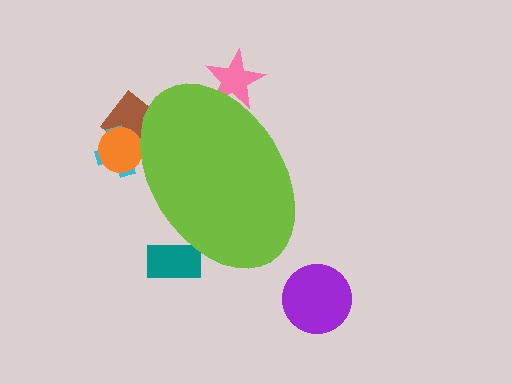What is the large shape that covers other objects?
A lime ellipse.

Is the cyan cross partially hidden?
Yes, the cyan cross is partially hidden behind the lime ellipse.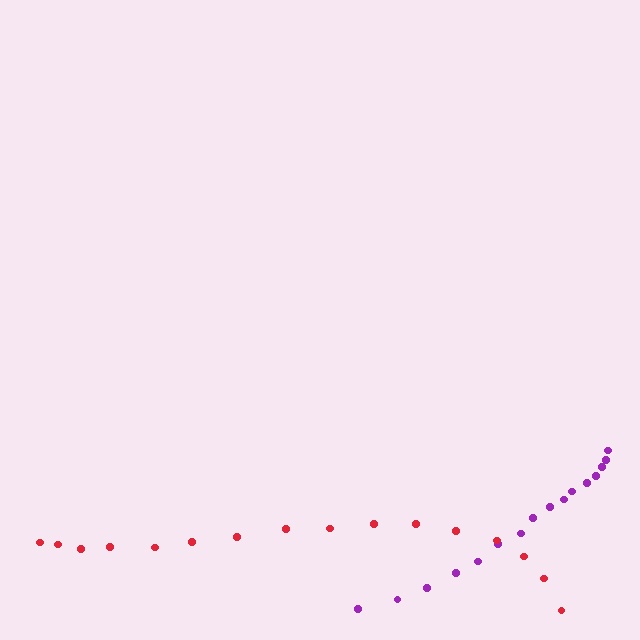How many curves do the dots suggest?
There are 2 distinct paths.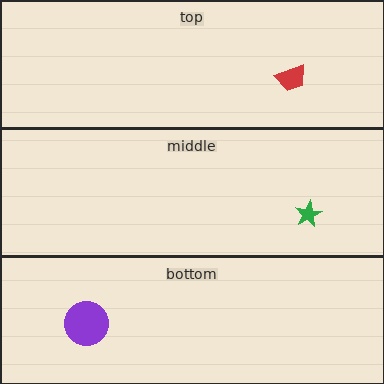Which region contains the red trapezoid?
The top region.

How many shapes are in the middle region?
1.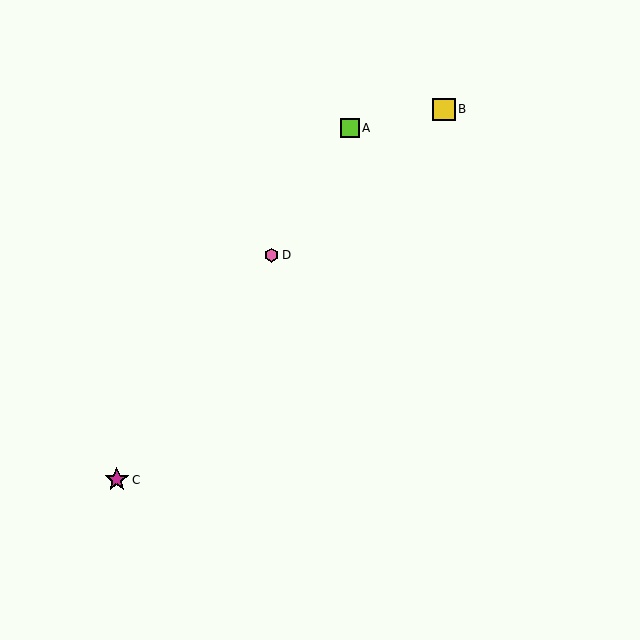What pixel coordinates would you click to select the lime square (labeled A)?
Click at (350, 128) to select the lime square A.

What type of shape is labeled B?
Shape B is a yellow square.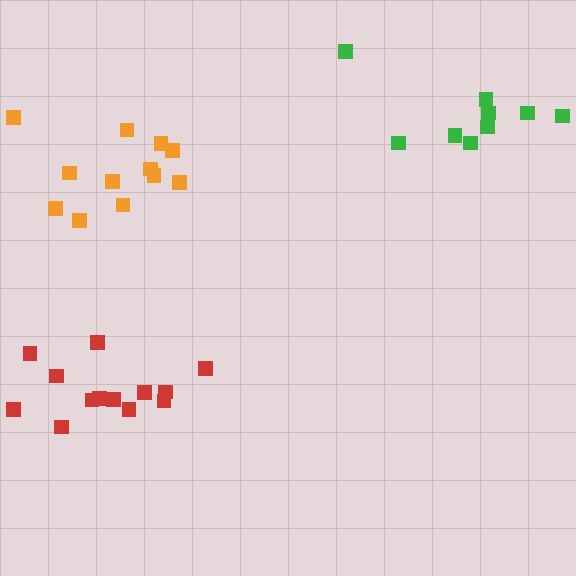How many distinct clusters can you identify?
There are 3 distinct clusters.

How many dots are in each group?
Group 1: 13 dots, Group 2: 9 dots, Group 3: 12 dots (34 total).